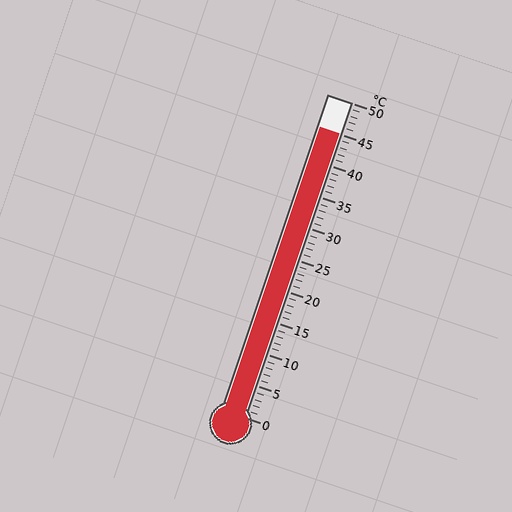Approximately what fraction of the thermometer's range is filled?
The thermometer is filled to approximately 90% of its range.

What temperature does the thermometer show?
The thermometer shows approximately 45°C.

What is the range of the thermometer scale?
The thermometer scale ranges from 0°C to 50°C.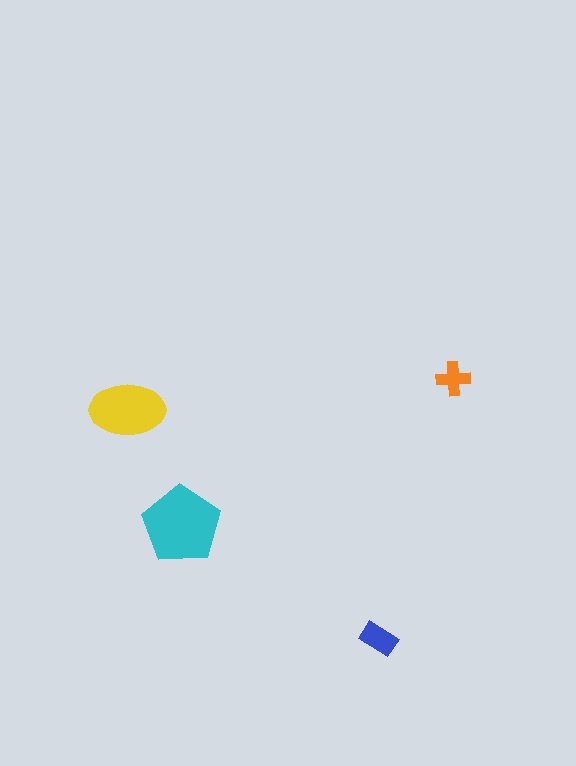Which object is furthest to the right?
The orange cross is rightmost.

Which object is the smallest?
The orange cross.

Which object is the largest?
The cyan pentagon.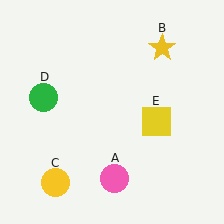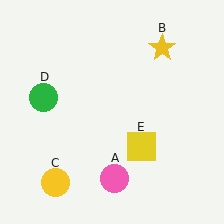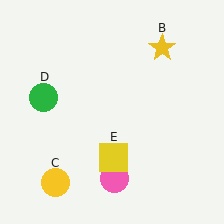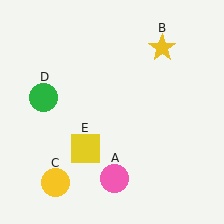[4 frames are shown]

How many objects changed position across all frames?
1 object changed position: yellow square (object E).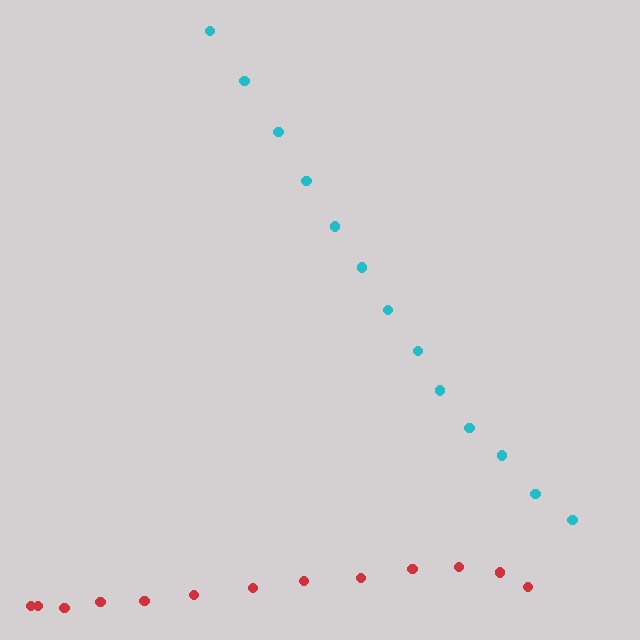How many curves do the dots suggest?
There are 2 distinct paths.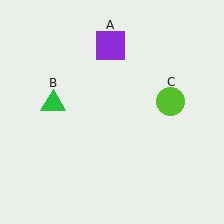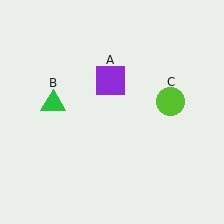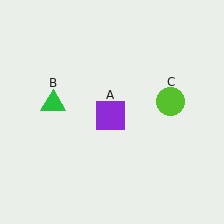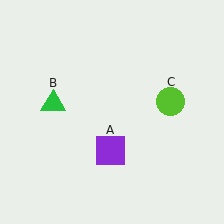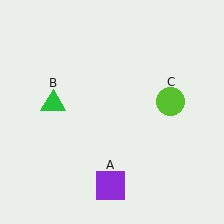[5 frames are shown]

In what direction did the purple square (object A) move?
The purple square (object A) moved down.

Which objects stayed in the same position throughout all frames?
Green triangle (object B) and lime circle (object C) remained stationary.